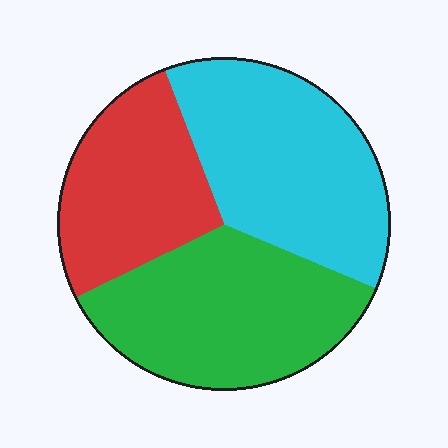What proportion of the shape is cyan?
Cyan takes up about three eighths (3/8) of the shape.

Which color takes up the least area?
Red, at roughly 25%.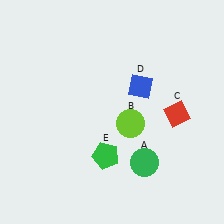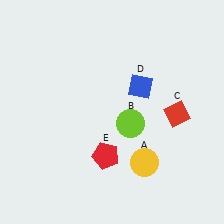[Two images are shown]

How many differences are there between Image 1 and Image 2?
There are 2 differences between the two images.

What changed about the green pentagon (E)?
In Image 1, E is green. In Image 2, it changed to red.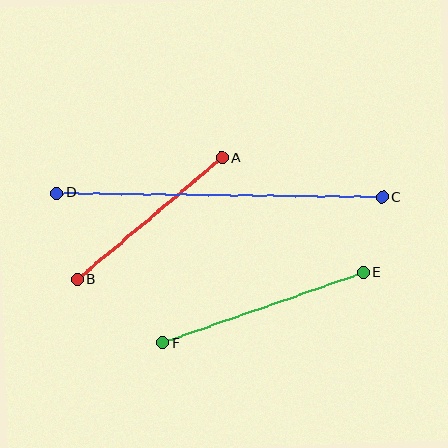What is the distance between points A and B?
The distance is approximately 190 pixels.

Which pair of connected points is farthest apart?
Points C and D are farthest apart.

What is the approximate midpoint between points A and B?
The midpoint is at approximately (149, 219) pixels.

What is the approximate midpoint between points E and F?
The midpoint is at approximately (263, 308) pixels.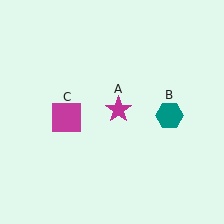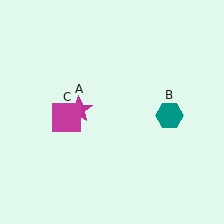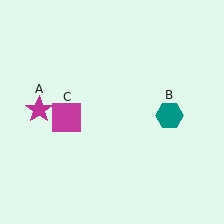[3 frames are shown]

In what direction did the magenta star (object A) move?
The magenta star (object A) moved left.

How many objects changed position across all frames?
1 object changed position: magenta star (object A).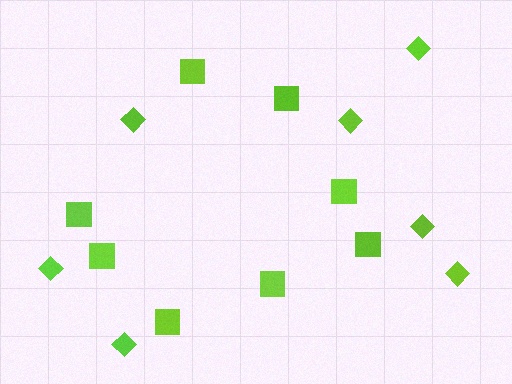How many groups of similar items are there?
There are 2 groups: one group of squares (8) and one group of diamonds (7).